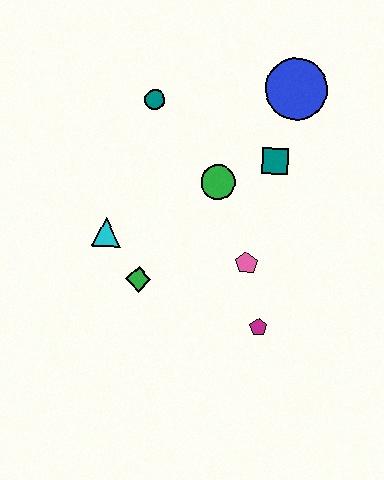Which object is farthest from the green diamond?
The blue circle is farthest from the green diamond.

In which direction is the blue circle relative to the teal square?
The blue circle is above the teal square.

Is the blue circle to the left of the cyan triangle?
No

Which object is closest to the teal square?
The green circle is closest to the teal square.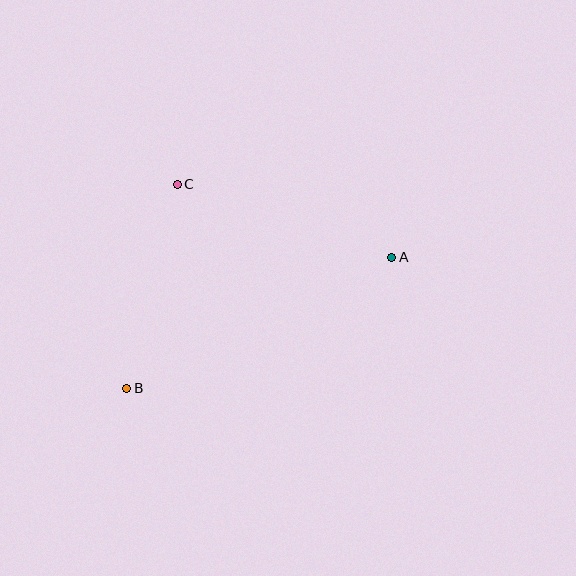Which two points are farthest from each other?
Points A and B are farthest from each other.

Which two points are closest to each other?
Points B and C are closest to each other.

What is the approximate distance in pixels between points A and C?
The distance between A and C is approximately 227 pixels.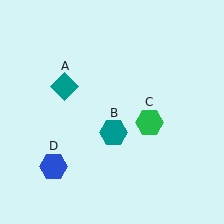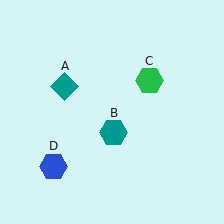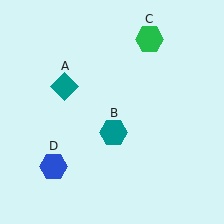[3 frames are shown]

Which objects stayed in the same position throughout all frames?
Teal diamond (object A) and teal hexagon (object B) and blue hexagon (object D) remained stationary.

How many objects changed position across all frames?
1 object changed position: green hexagon (object C).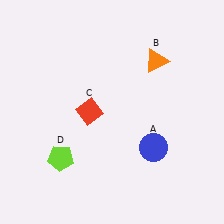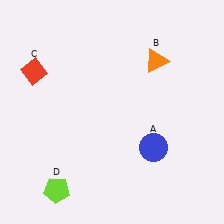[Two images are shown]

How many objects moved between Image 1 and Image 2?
2 objects moved between the two images.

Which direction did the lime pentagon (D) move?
The lime pentagon (D) moved down.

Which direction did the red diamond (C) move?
The red diamond (C) moved left.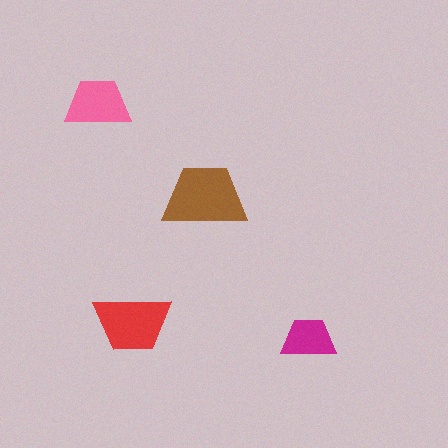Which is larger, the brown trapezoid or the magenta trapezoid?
The brown one.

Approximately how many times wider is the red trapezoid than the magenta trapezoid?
About 1.5 times wider.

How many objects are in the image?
There are 4 objects in the image.